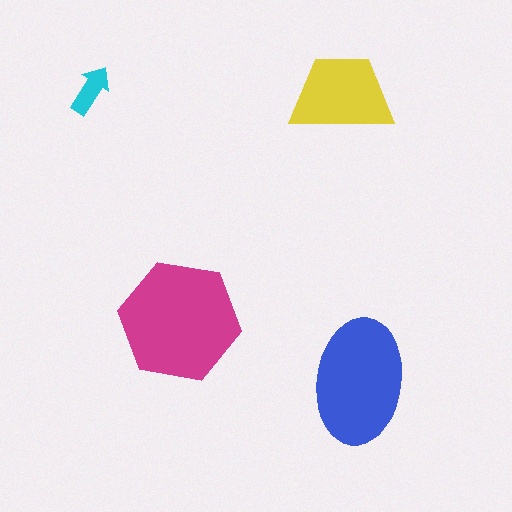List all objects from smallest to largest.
The cyan arrow, the yellow trapezoid, the blue ellipse, the magenta hexagon.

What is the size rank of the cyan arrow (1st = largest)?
4th.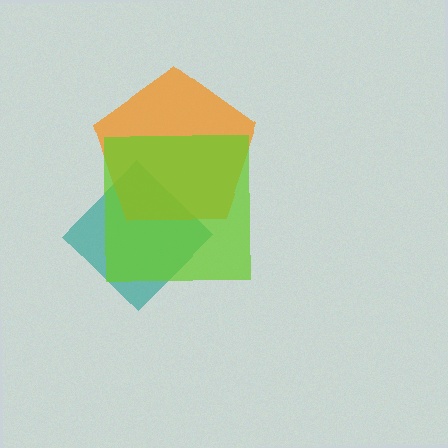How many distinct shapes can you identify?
There are 3 distinct shapes: a teal diamond, an orange pentagon, a lime square.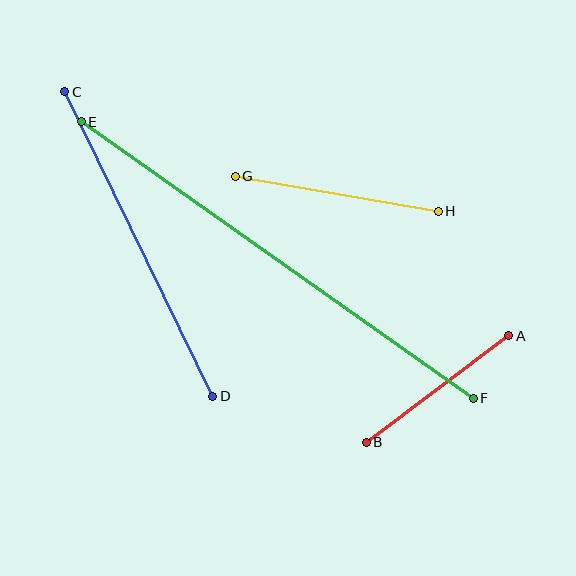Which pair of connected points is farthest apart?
Points E and F are farthest apart.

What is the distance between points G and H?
The distance is approximately 206 pixels.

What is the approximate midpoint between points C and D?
The midpoint is at approximately (139, 244) pixels.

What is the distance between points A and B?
The distance is approximately 178 pixels.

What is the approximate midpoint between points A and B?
The midpoint is at approximately (437, 389) pixels.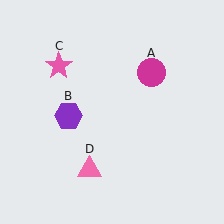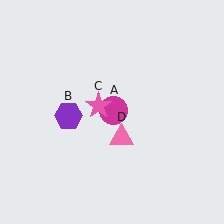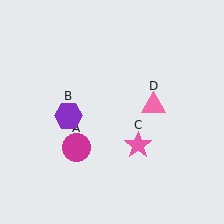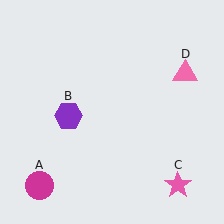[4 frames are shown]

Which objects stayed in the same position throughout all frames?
Purple hexagon (object B) remained stationary.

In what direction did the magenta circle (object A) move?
The magenta circle (object A) moved down and to the left.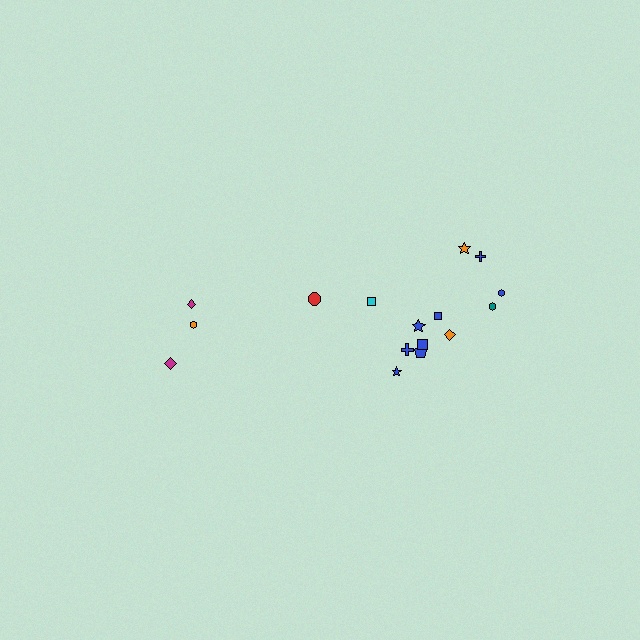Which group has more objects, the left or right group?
The right group.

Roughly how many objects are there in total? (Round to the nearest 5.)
Roughly 15 objects in total.